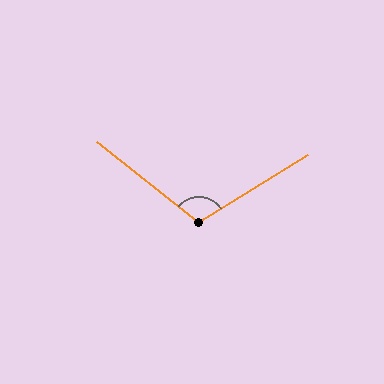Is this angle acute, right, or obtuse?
It is obtuse.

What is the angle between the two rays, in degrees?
Approximately 110 degrees.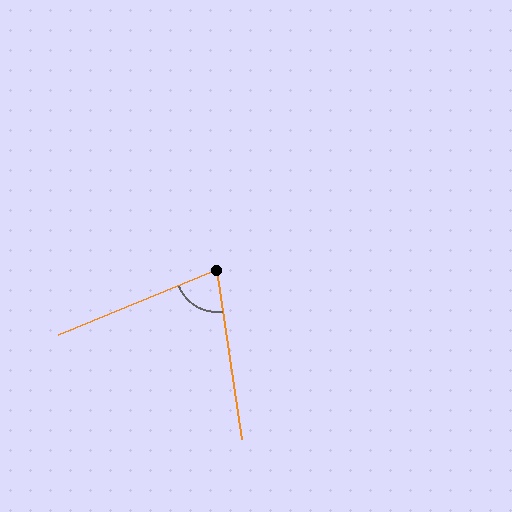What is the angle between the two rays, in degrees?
Approximately 76 degrees.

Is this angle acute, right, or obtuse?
It is acute.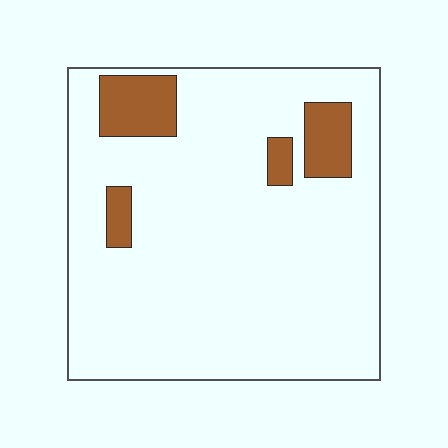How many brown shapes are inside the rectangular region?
4.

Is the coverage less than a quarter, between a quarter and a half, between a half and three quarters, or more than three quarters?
Less than a quarter.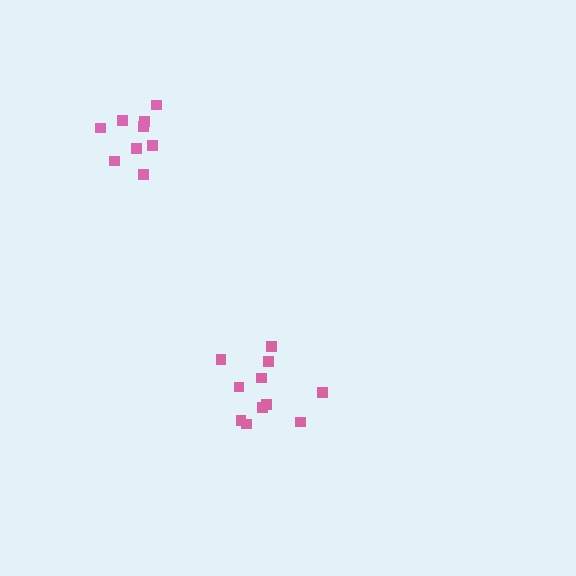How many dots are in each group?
Group 1: 11 dots, Group 2: 9 dots (20 total).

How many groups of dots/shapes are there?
There are 2 groups.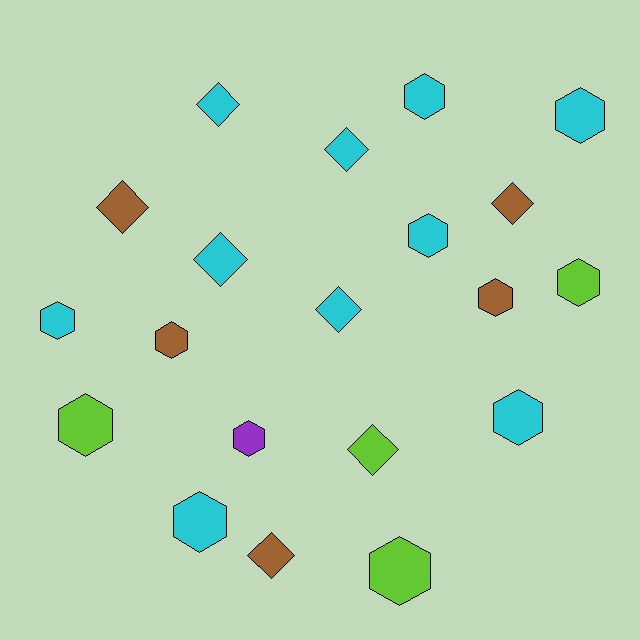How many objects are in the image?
There are 20 objects.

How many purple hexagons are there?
There is 1 purple hexagon.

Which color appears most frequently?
Cyan, with 10 objects.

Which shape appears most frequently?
Hexagon, with 12 objects.